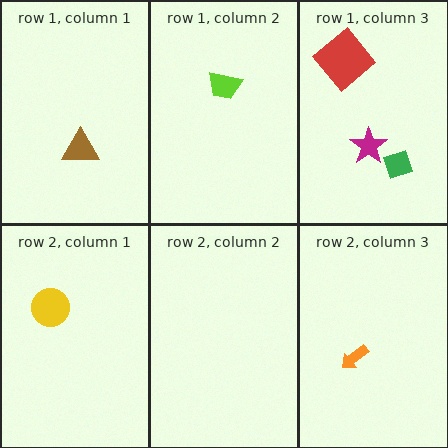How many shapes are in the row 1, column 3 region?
3.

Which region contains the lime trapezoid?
The row 1, column 2 region.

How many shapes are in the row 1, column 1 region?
1.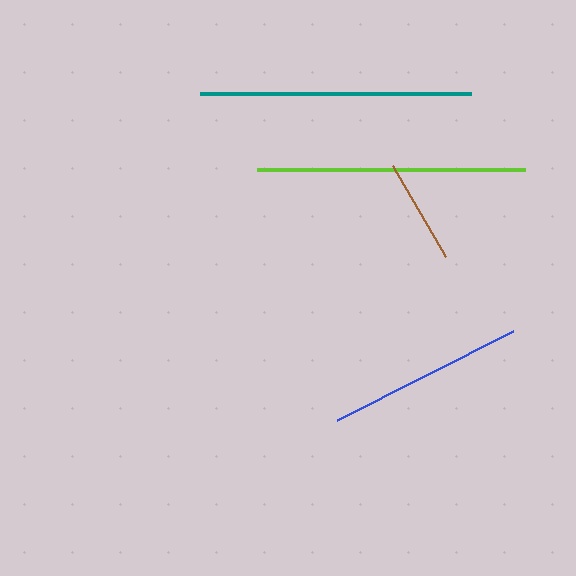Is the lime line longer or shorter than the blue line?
The lime line is longer than the blue line.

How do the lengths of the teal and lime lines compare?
The teal and lime lines are approximately the same length.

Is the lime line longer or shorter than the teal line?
The teal line is longer than the lime line.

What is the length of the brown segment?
The brown segment is approximately 105 pixels long.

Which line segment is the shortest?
The brown line is the shortest at approximately 105 pixels.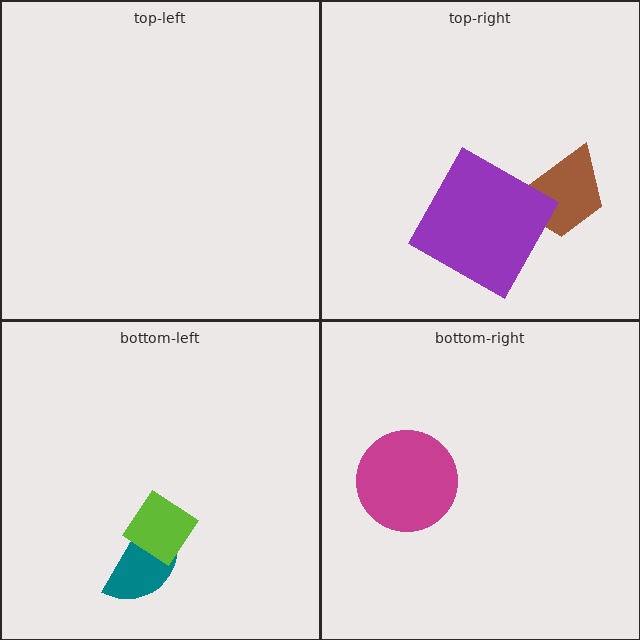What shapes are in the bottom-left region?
The teal semicircle, the lime diamond.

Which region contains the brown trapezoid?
The top-right region.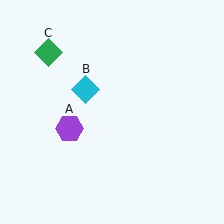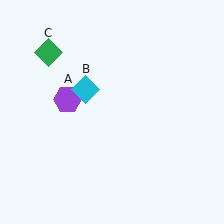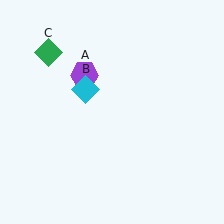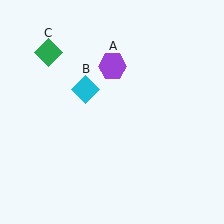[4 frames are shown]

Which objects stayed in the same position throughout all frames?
Cyan diamond (object B) and green diamond (object C) remained stationary.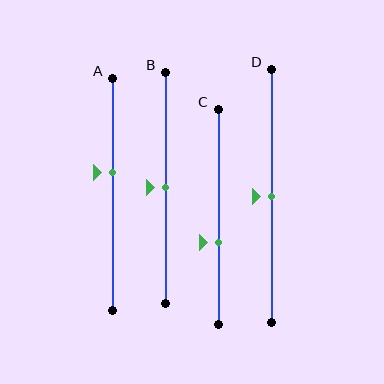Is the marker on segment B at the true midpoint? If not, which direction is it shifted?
Yes, the marker on segment B is at the true midpoint.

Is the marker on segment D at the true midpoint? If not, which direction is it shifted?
Yes, the marker on segment D is at the true midpoint.